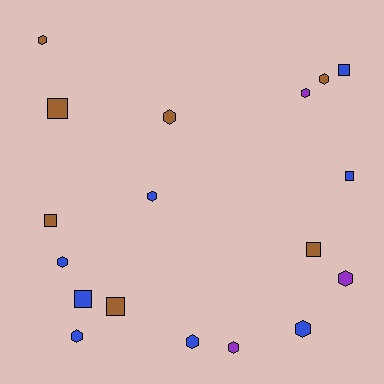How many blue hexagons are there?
There are 5 blue hexagons.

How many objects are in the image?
There are 18 objects.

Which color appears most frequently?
Blue, with 8 objects.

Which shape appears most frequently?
Hexagon, with 11 objects.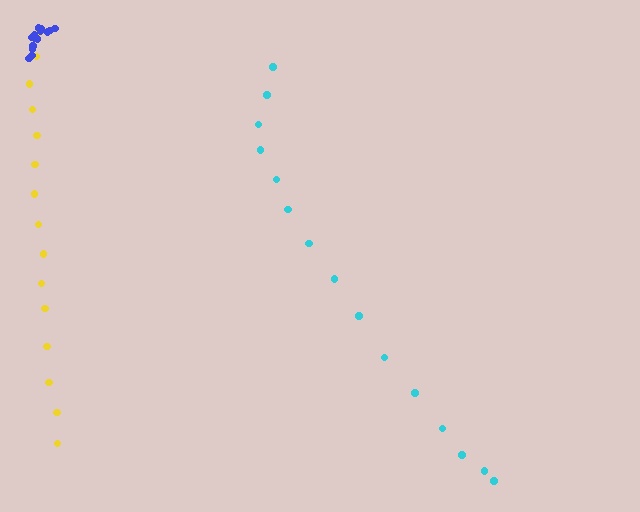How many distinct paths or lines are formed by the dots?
There are 3 distinct paths.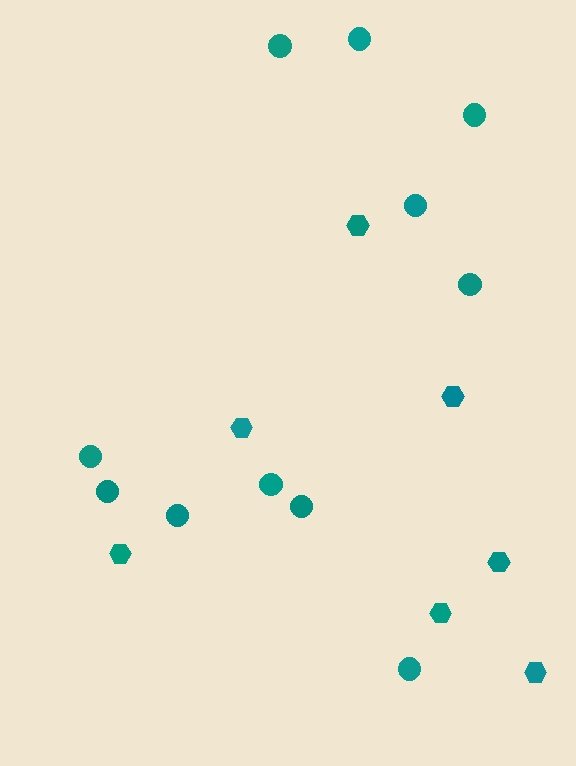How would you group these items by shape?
There are 2 groups: one group of hexagons (7) and one group of circles (11).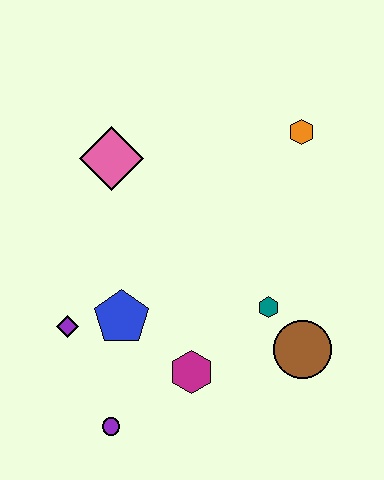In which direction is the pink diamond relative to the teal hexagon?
The pink diamond is to the left of the teal hexagon.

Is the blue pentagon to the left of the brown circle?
Yes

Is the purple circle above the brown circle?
No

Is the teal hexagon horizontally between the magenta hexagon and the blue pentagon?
No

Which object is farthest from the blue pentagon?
The orange hexagon is farthest from the blue pentagon.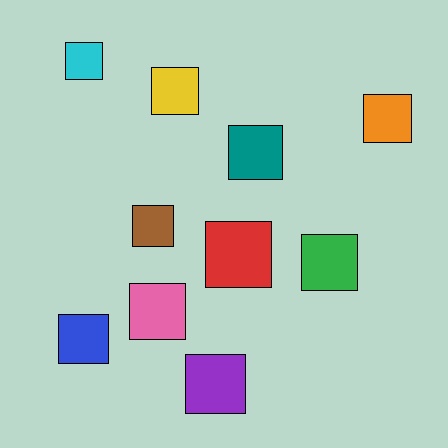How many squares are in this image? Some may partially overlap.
There are 10 squares.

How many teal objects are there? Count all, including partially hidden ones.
There is 1 teal object.